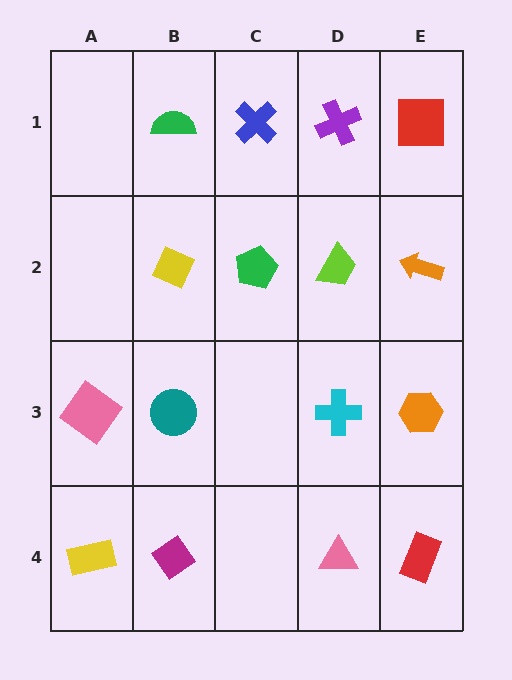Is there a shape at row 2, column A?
No, that cell is empty.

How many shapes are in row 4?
4 shapes.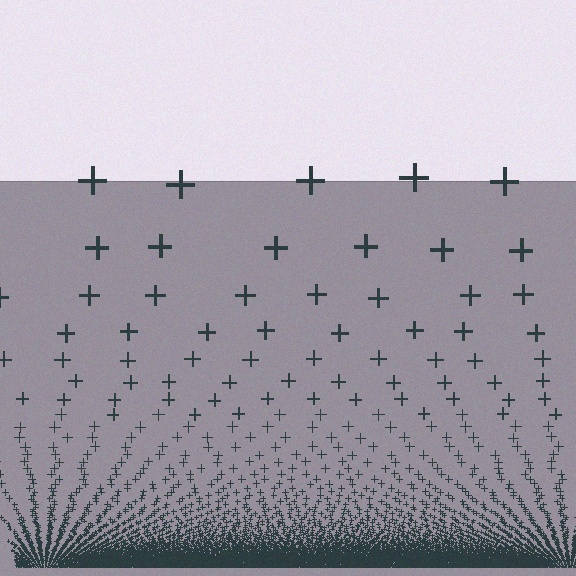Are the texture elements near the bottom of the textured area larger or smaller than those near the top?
Smaller. The gradient is inverted — elements near the bottom are smaller and denser.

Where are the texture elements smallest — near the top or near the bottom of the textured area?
Near the bottom.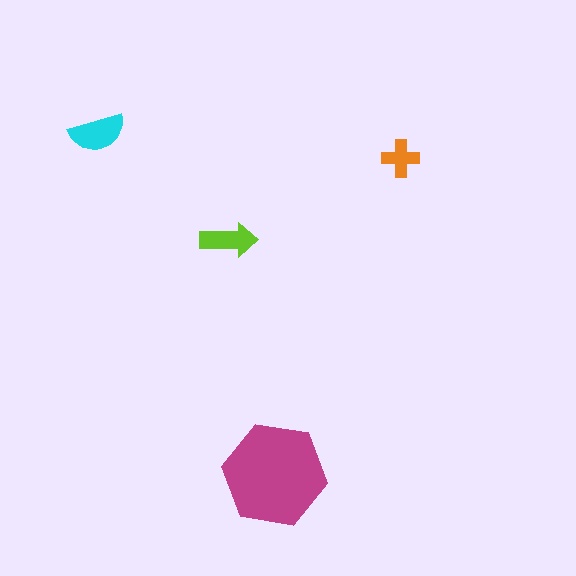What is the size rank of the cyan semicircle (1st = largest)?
2nd.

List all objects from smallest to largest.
The orange cross, the lime arrow, the cyan semicircle, the magenta hexagon.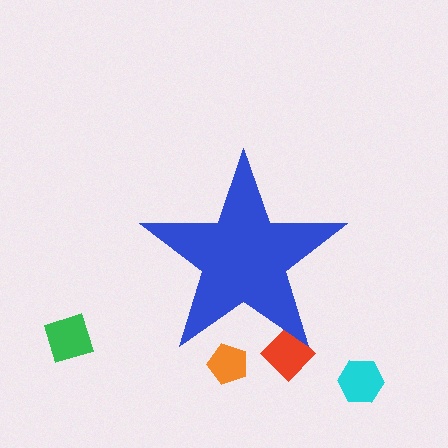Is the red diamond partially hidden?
Yes, the red diamond is partially hidden behind the blue star.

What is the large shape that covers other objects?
A blue star.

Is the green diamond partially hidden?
No, the green diamond is fully visible.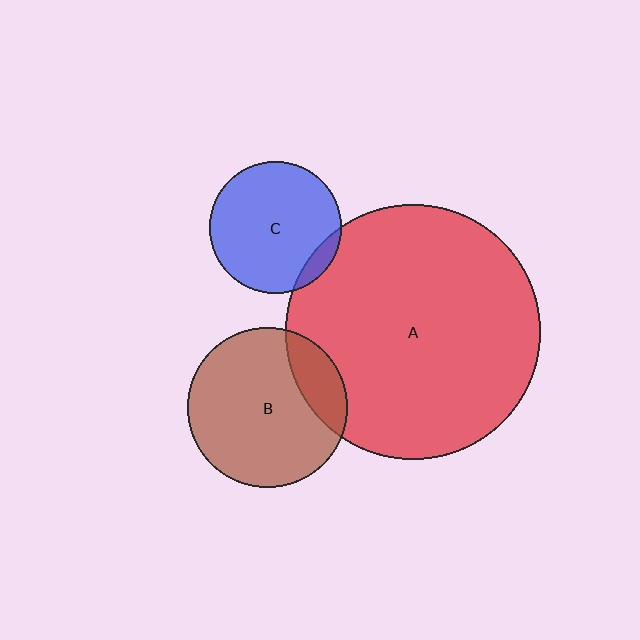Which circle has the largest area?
Circle A (red).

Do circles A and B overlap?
Yes.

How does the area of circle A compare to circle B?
Approximately 2.5 times.